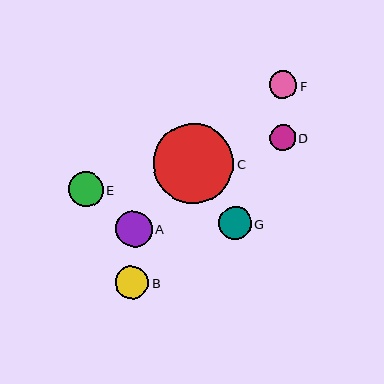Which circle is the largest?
Circle C is the largest with a size of approximately 80 pixels.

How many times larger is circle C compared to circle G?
Circle C is approximately 2.4 times the size of circle G.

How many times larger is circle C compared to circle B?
Circle C is approximately 2.4 times the size of circle B.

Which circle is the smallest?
Circle D is the smallest with a size of approximately 26 pixels.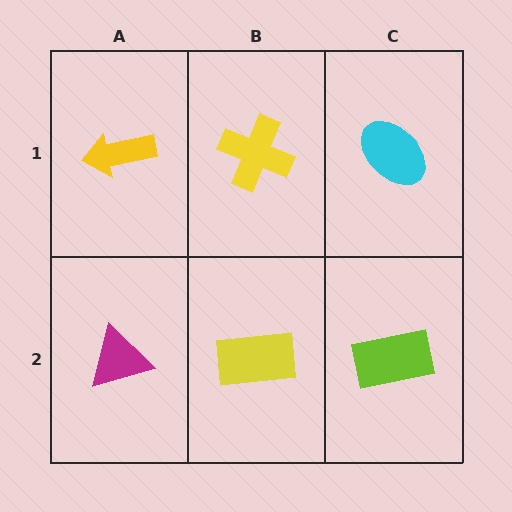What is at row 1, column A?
A yellow arrow.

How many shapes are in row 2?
3 shapes.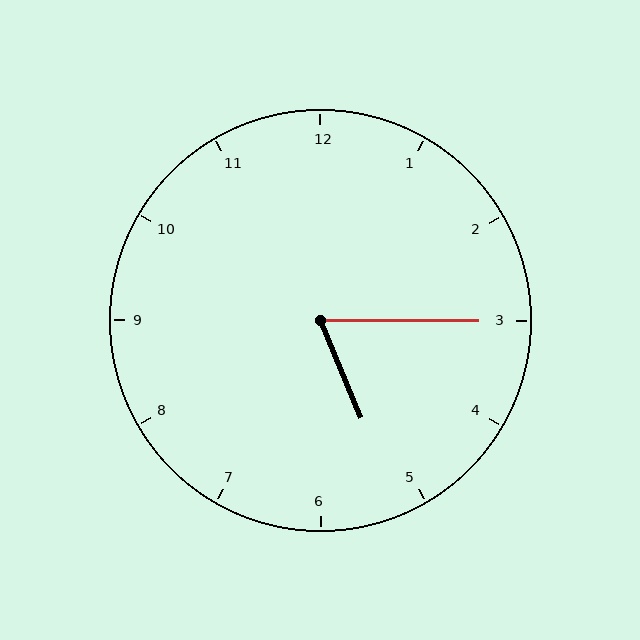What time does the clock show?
5:15.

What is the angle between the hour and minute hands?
Approximately 68 degrees.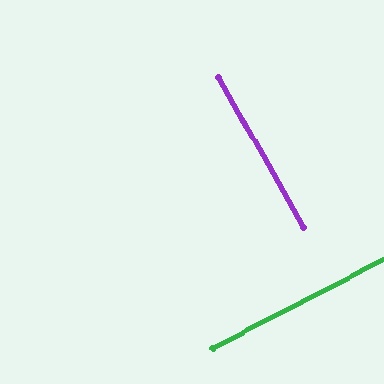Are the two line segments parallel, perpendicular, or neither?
Perpendicular — they meet at approximately 88°.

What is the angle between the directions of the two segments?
Approximately 88 degrees.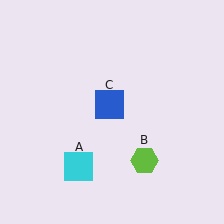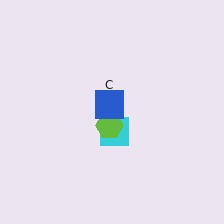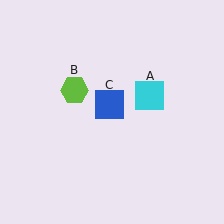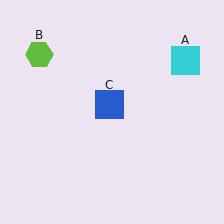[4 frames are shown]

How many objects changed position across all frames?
2 objects changed position: cyan square (object A), lime hexagon (object B).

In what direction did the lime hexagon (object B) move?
The lime hexagon (object B) moved up and to the left.